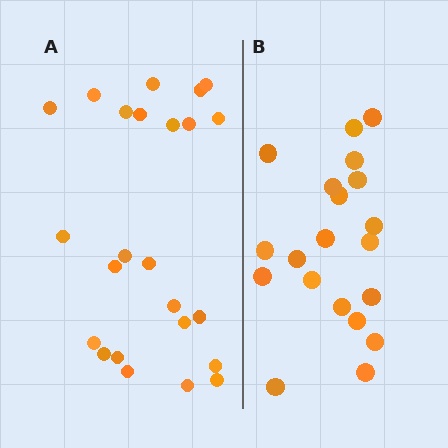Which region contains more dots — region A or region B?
Region A (the left region) has more dots.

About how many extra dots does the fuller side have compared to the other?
Region A has about 4 more dots than region B.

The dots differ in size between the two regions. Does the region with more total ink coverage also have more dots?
No. Region B has more total ink coverage because its dots are larger, but region A actually contains more individual dots. Total area can be misleading — the number of items is what matters here.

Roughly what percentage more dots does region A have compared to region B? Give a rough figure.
About 20% more.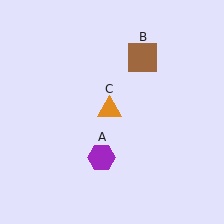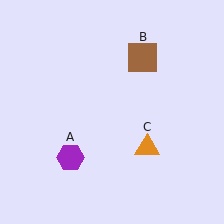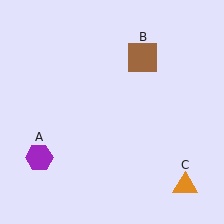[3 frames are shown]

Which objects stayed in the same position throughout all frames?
Brown square (object B) remained stationary.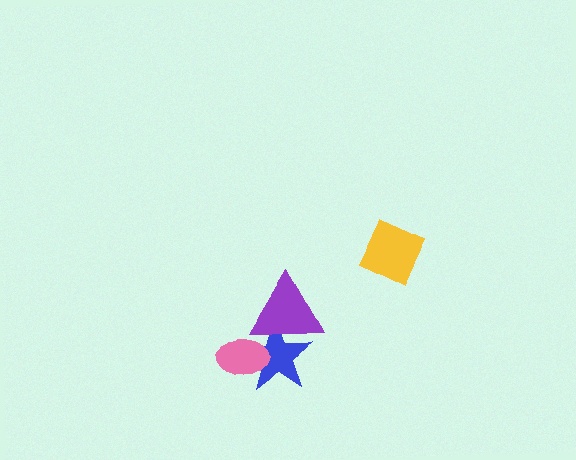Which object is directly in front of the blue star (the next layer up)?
The pink ellipse is directly in front of the blue star.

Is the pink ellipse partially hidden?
Yes, it is partially covered by another shape.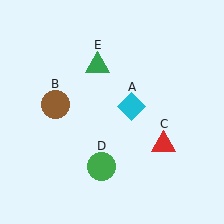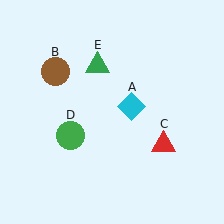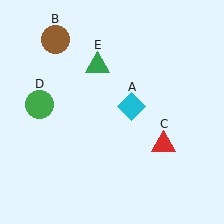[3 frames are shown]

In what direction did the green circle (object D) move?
The green circle (object D) moved up and to the left.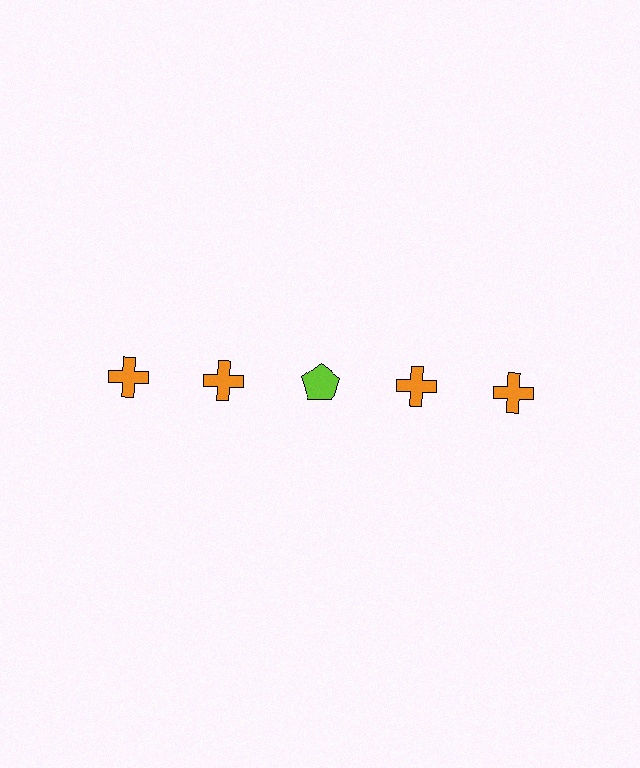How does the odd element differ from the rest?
It differs in both color (lime instead of orange) and shape (pentagon instead of cross).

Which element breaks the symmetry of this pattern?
The lime pentagon in the top row, center column breaks the symmetry. All other shapes are orange crosses.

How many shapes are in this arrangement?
There are 5 shapes arranged in a grid pattern.